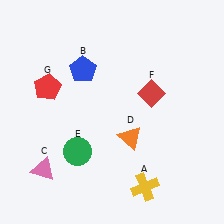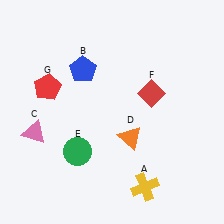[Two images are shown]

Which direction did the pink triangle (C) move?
The pink triangle (C) moved up.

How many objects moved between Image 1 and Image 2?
1 object moved between the two images.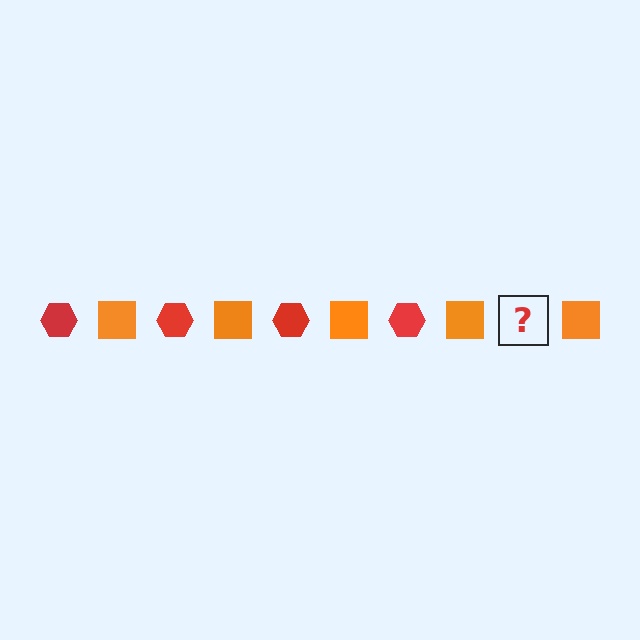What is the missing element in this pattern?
The missing element is a red hexagon.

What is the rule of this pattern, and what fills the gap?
The rule is that the pattern alternates between red hexagon and orange square. The gap should be filled with a red hexagon.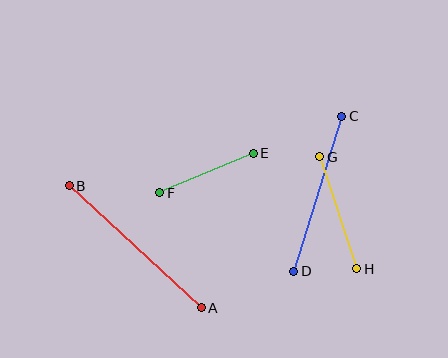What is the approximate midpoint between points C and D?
The midpoint is at approximately (318, 194) pixels.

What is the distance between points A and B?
The distance is approximately 180 pixels.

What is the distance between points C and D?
The distance is approximately 162 pixels.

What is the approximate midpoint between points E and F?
The midpoint is at approximately (207, 173) pixels.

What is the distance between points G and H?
The distance is approximately 118 pixels.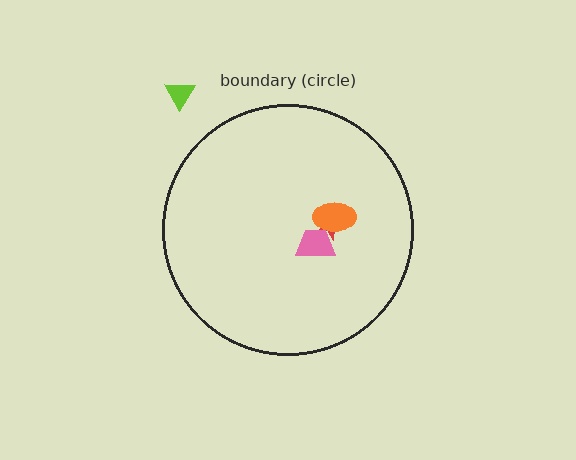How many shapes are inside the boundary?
3 inside, 1 outside.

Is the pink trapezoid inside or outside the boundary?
Inside.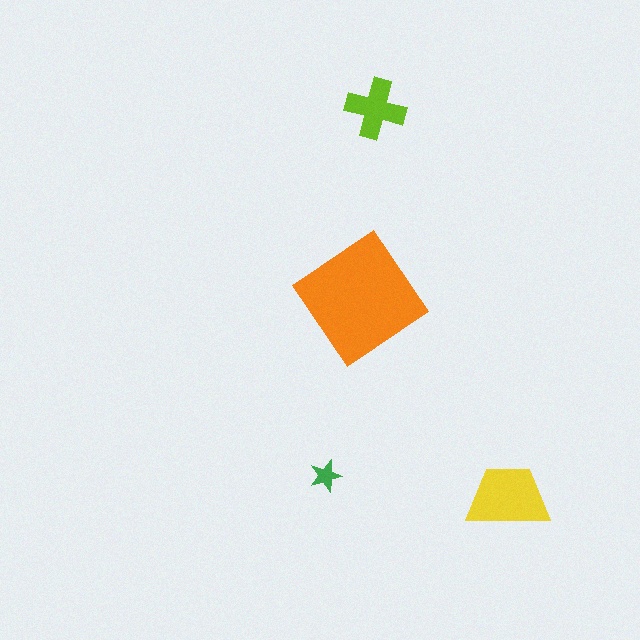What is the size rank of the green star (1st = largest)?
4th.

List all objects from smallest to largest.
The green star, the lime cross, the yellow trapezoid, the orange diamond.